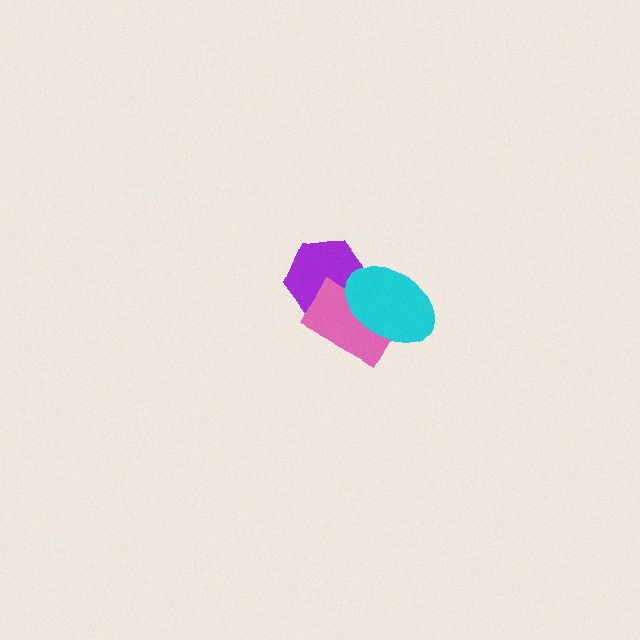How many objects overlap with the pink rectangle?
2 objects overlap with the pink rectangle.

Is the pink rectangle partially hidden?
Yes, it is partially covered by another shape.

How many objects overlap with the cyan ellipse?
2 objects overlap with the cyan ellipse.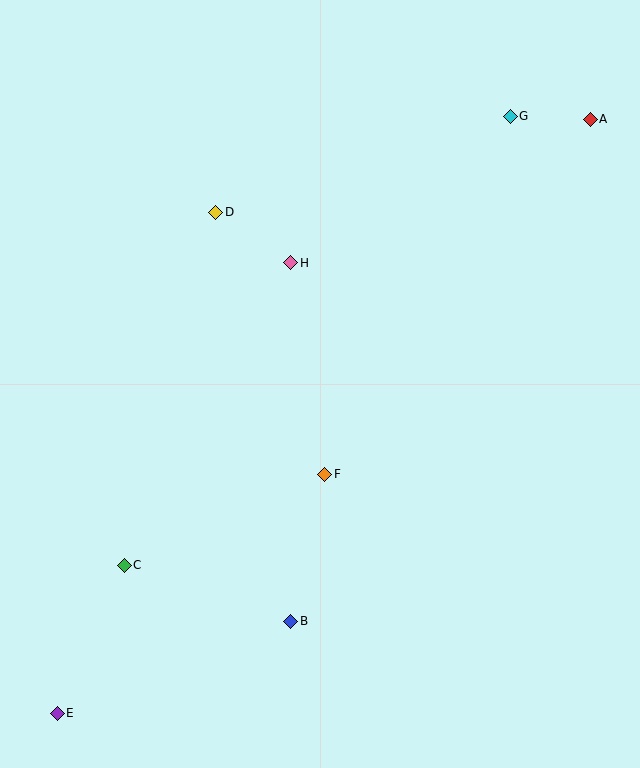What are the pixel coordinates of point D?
Point D is at (216, 212).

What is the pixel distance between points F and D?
The distance between F and D is 284 pixels.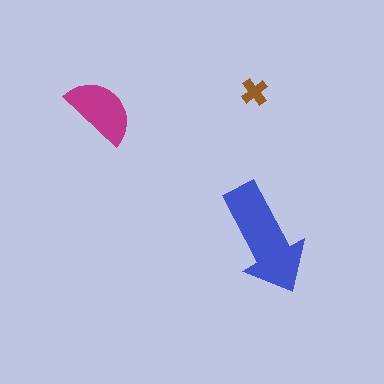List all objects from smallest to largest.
The brown cross, the magenta semicircle, the blue arrow.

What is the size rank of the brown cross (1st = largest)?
3rd.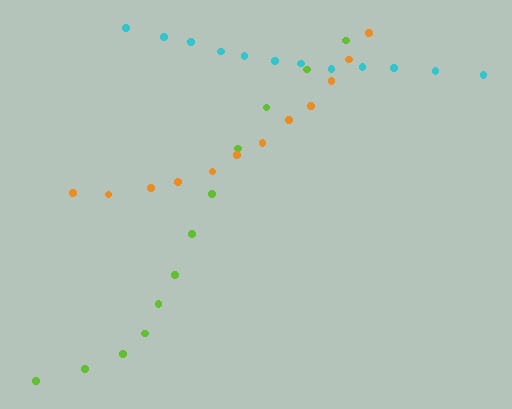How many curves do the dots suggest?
There are 3 distinct paths.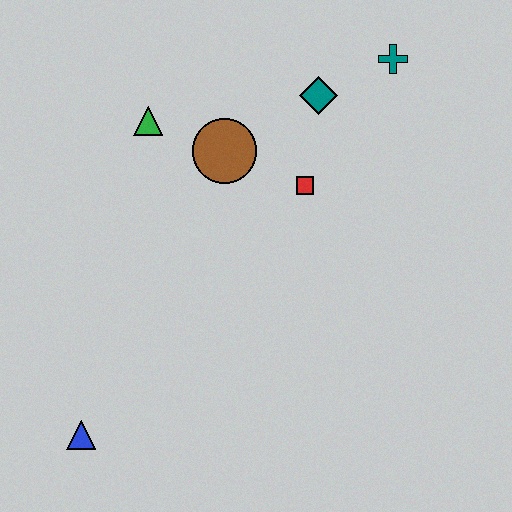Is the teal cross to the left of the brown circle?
No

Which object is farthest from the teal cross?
The blue triangle is farthest from the teal cross.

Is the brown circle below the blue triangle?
No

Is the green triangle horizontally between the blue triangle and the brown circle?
Yes